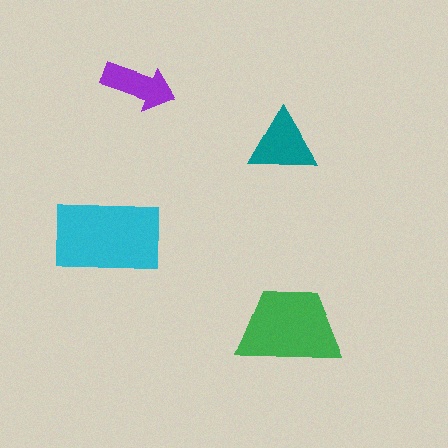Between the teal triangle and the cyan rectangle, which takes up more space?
The cyan rectangle.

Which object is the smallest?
The purple arrow.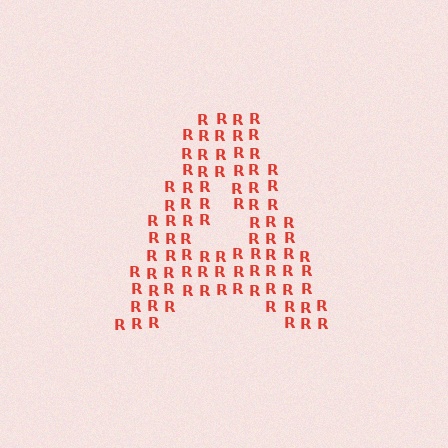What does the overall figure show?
The overall figure shows the letter A.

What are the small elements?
The small elements are letter R's.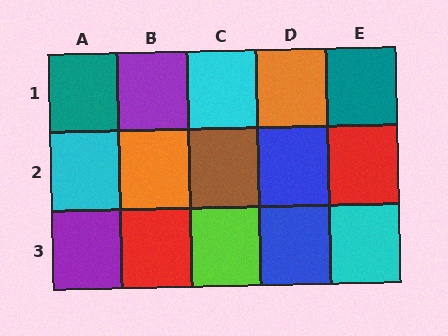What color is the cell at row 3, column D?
Blue.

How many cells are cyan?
3 cells are cyan.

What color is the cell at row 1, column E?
Teal.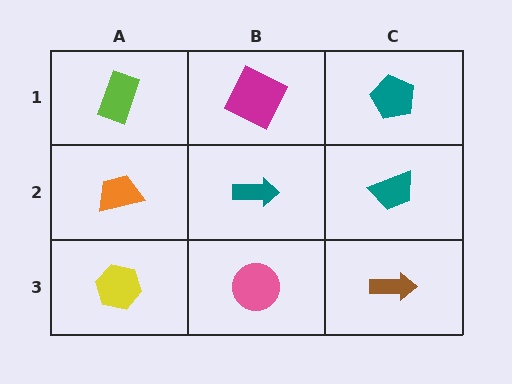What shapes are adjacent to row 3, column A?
An orange trapezoid (row 2, column A), a pink circle (row 3, column B).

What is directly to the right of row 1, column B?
A teal pentagon.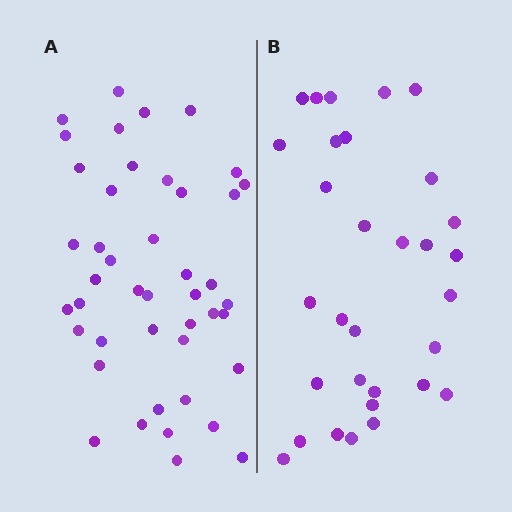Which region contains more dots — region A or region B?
Region A (the left region) has more dots.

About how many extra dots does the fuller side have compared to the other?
Region A has approximately 15 more dots than region B.